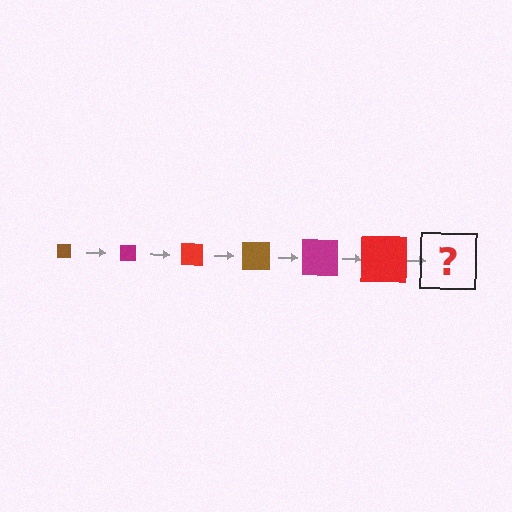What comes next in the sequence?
The next element should be a brown square, larger than the previous one.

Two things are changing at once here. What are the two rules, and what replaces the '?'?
The two rules are that the square grows larger each step and the color cycles through brown, magenta, and red. The '?' should be a brown square, larger than the previous one.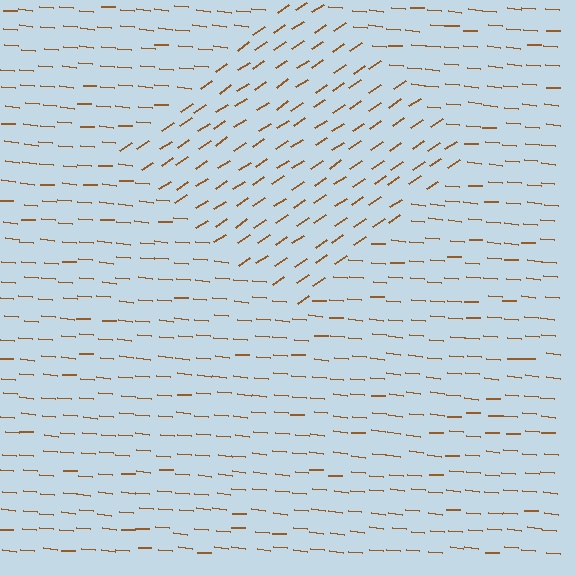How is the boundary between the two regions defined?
The boundary is defined purely by a change in line orientation (approximately 39 degrees difference). All lines are the same color and thickness.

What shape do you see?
I see a diamond.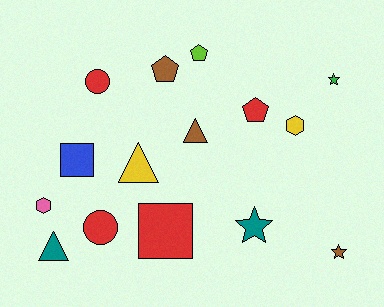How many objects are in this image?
There are 15 objects.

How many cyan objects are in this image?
There are no cyan objects.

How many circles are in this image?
There are 2 circles.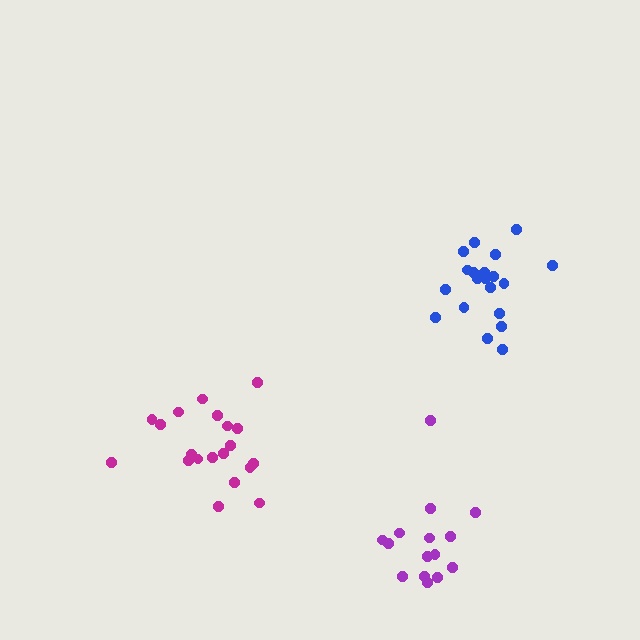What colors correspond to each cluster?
The clusters are colored: blue, magenta, purple.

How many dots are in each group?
Group 1: 20 dots, Group 2: 20 dots, Group 3: 15 dots (55 total).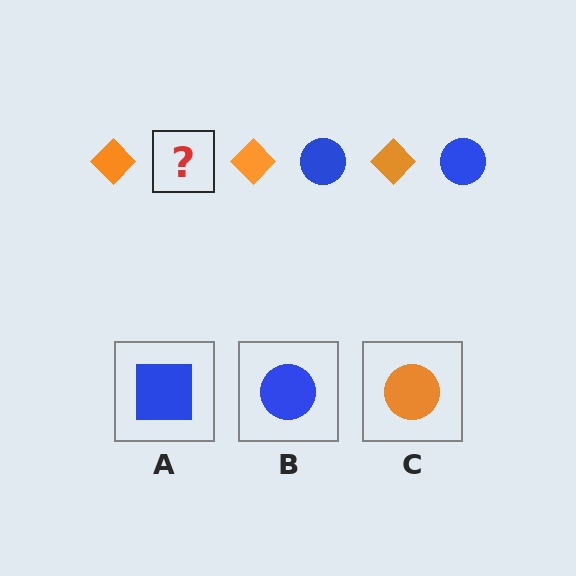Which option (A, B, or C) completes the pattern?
B.